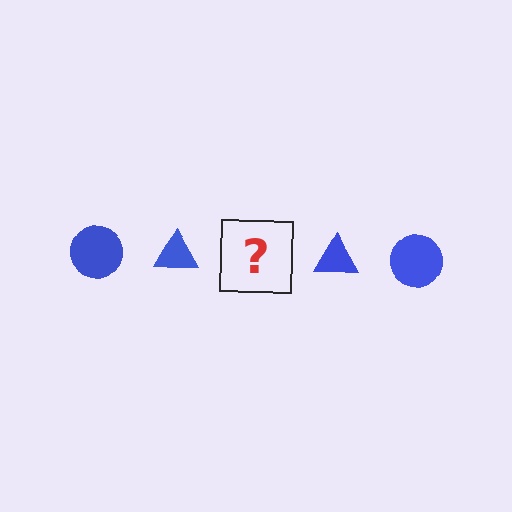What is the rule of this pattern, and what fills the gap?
The rule is that the pattern cycles through circle, triangle shapes in blue. The gap should be filled with a blue circle.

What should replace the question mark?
The question mark should be replaced with a blue circle.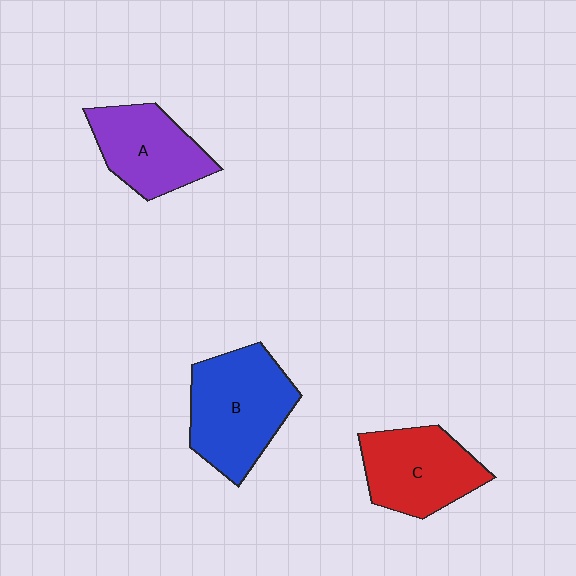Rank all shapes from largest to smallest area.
From largest to smallest: B (blue), C (red), A (purple).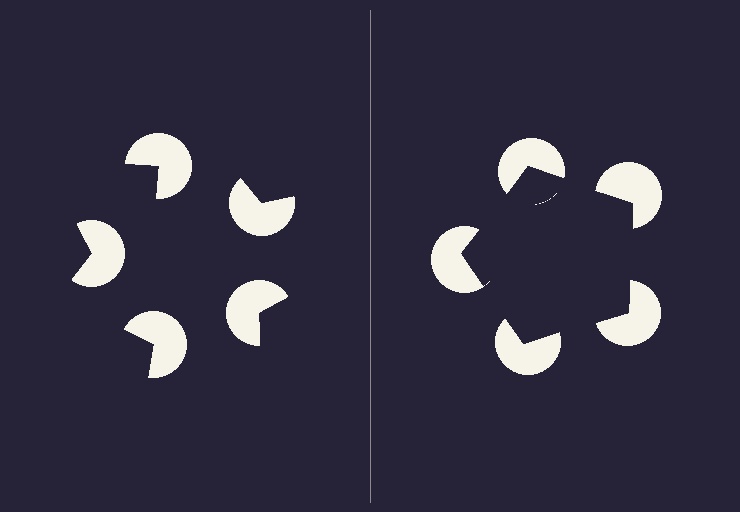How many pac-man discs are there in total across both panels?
10 — 5 on each side.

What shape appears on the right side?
An illusory pentagon.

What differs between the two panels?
The pac-man discs are positioned identically on both sides; only the wedge orientations differ. On the right they align to a pentagon; on the left they are misaligned.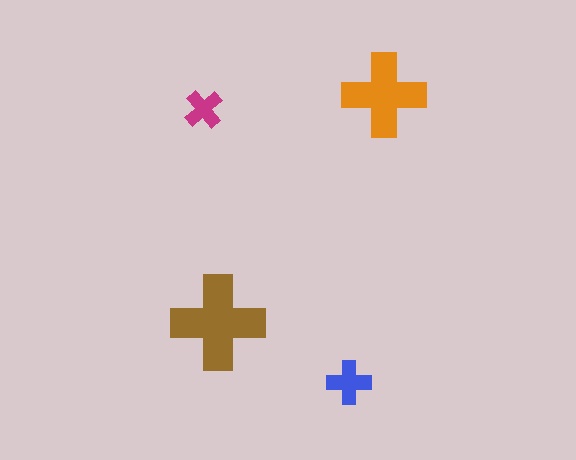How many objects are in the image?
There are 4 objects in the image.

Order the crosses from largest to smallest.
the brown one, the orange one, the blue one, the magenta one.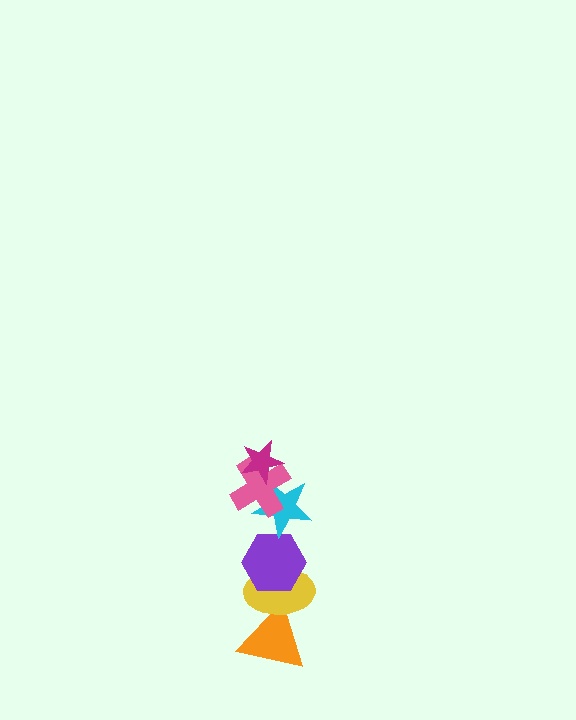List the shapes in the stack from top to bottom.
From top to bottom: the magenta star, the pink cross, the cyan star, the purple hexagon, the yellow ellipse, the orange triangle.